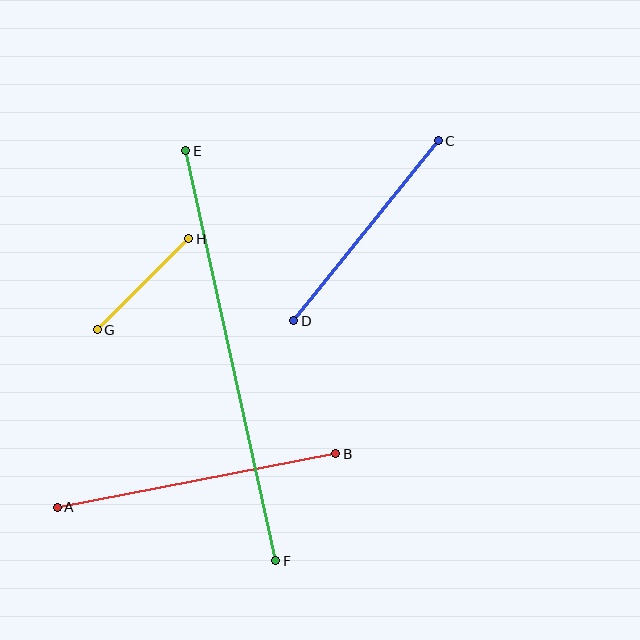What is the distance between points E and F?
The distance is approximately 420 pixels.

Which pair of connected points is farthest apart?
Points E and F are farthest apart.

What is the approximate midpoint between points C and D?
The midpoint is at approximately (366, 231) pixels.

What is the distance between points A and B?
The distance is approximately 284 pixels.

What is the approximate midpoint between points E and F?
The midpoint is at approximately (231, 356) pixels.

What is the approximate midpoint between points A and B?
The midpoint is at approximately (197, 481) pixels.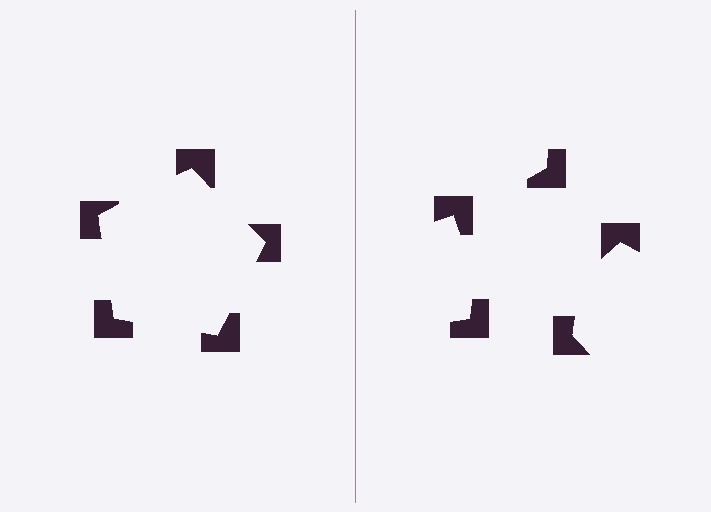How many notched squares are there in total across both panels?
10 — 5 on each side.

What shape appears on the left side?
An illusory pentagon.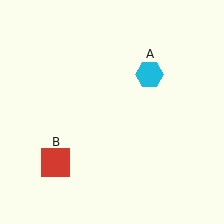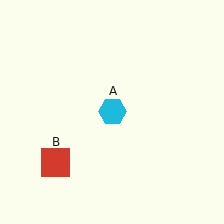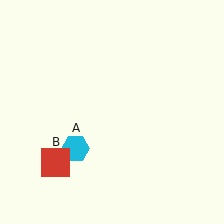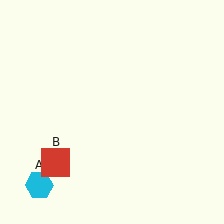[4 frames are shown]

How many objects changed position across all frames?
1 object changed position: cyan hexagon (object A).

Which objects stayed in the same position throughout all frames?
Red square (object B) remained stationary.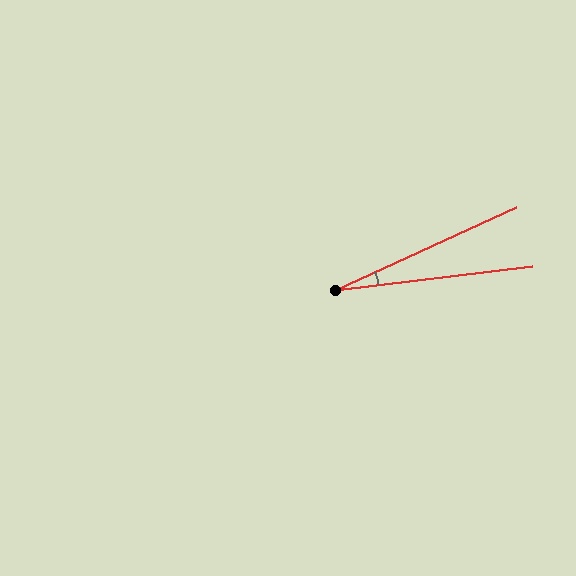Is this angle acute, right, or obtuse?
It is acute.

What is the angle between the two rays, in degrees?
Approximately 18 degrees.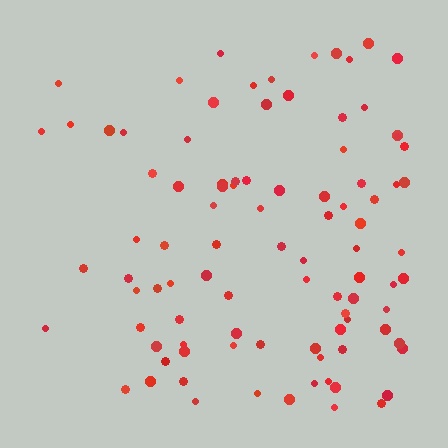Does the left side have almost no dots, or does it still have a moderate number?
Still a moderate number, just noticeably fewer than the right.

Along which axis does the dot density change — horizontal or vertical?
Horizontal.